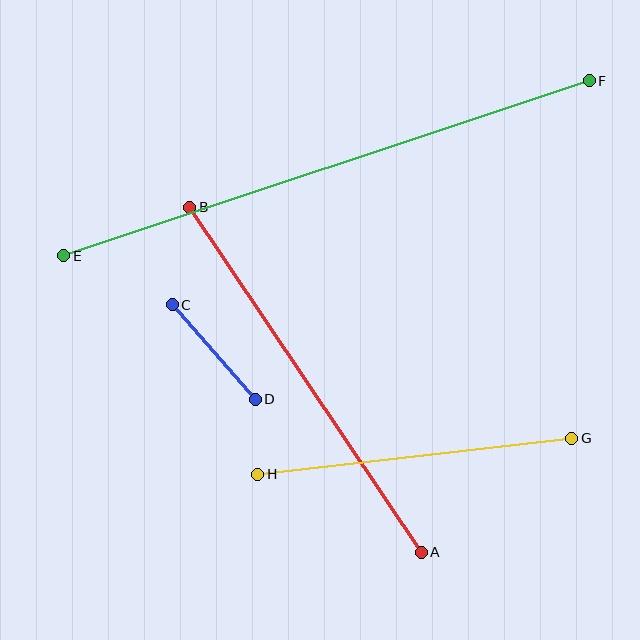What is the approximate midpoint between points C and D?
The midpoint is at approximately (214, 352) pixels.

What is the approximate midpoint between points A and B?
The midpoint is at approximately (306, 380) pixels.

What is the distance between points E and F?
The distance is approximately 554 pixels.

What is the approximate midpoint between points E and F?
The midpoint is at approximately (326, 168) pixels.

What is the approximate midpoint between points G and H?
The midpoint is at approximately (415, 456) pixels.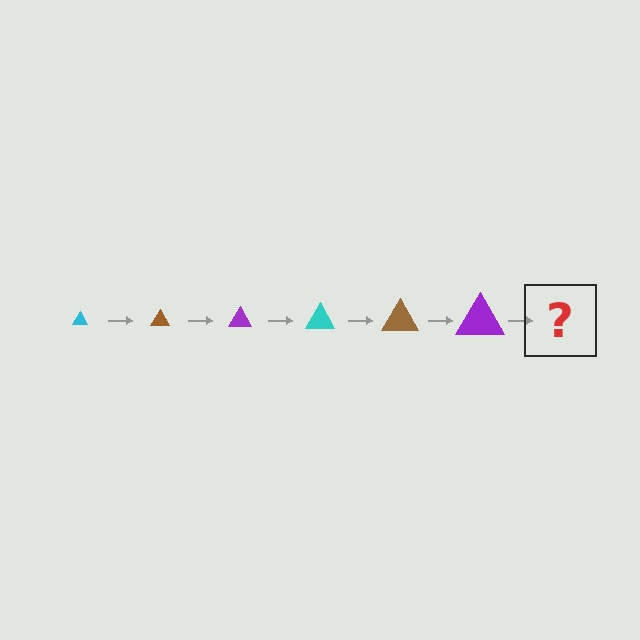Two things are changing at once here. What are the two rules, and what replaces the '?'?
The two rules are that the triangle grows larger each step and the color cycles through cyan, brown, and purple. The '?' should be a cyan triangle, larger than the previous one.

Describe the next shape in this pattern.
It should be a cyan triangle, larger than the previous one.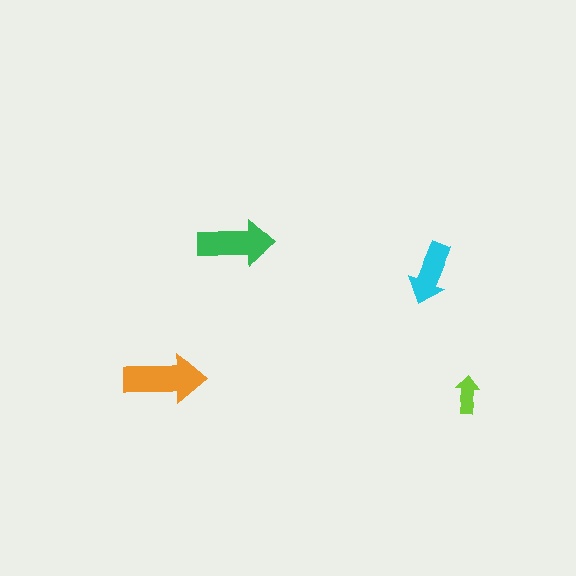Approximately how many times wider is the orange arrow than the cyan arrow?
About 1.5 times wider.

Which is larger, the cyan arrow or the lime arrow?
The cyan one.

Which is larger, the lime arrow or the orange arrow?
The orange one.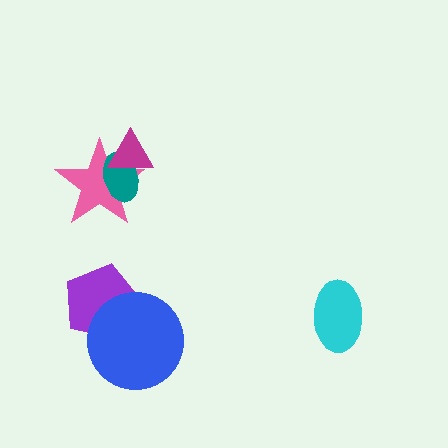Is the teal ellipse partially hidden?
Yes, it is partially covered by another shape.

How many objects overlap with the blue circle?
1 object overlaps with the blue circle.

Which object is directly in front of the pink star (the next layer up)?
The teal ellipse is directly in front of the pink star.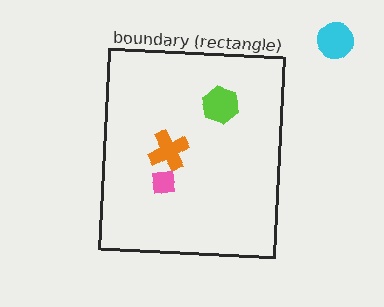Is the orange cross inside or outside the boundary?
Inside.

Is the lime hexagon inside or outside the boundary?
Inside.